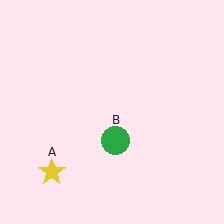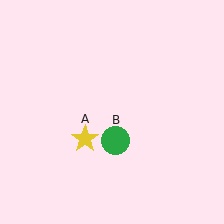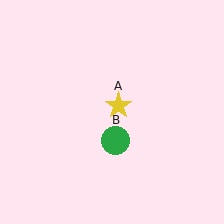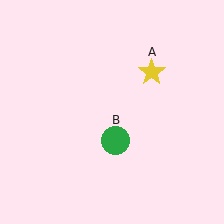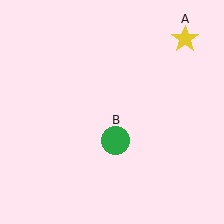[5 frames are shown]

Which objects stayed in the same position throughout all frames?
Green circle (object B) remained stationary.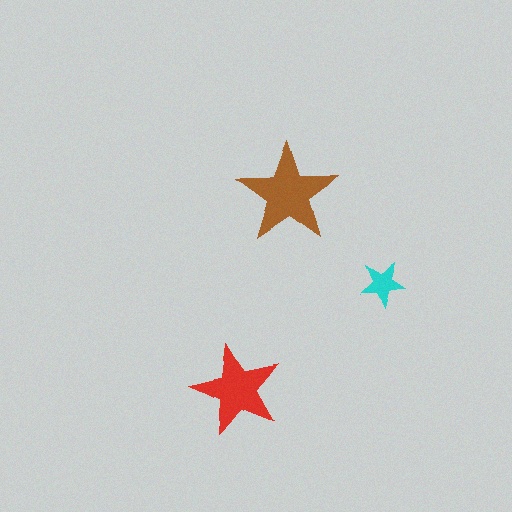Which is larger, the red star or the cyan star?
The red one.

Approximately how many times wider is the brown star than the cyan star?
About 2 times wider.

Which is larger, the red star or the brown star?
The brown one.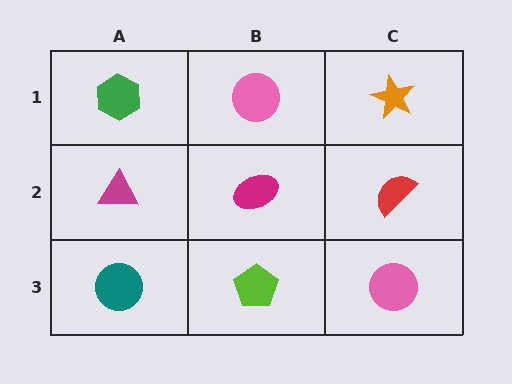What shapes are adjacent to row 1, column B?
A magenta ellipse (row 2, column B), a green hexagon (row 1, column A), an orange star (row 1, column C).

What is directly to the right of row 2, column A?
A magenta ellipse.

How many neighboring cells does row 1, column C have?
2.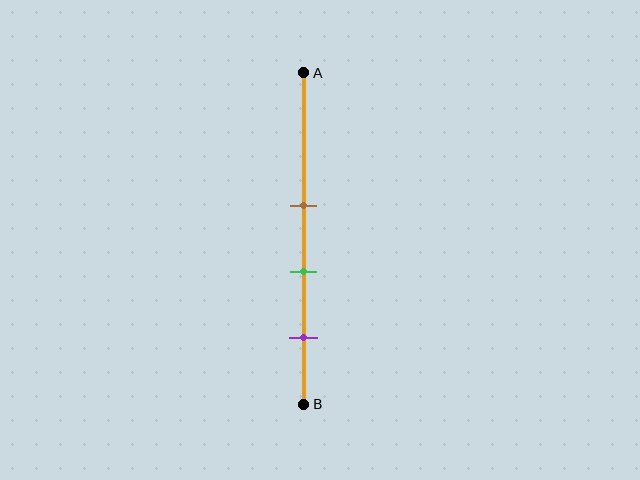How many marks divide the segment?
There are 3 marks dividing the segment.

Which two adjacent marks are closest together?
The brown and green marks are the closest adjacent pair.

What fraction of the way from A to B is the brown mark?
The brown mark is approximately 40% (0.4) of the way from A to B.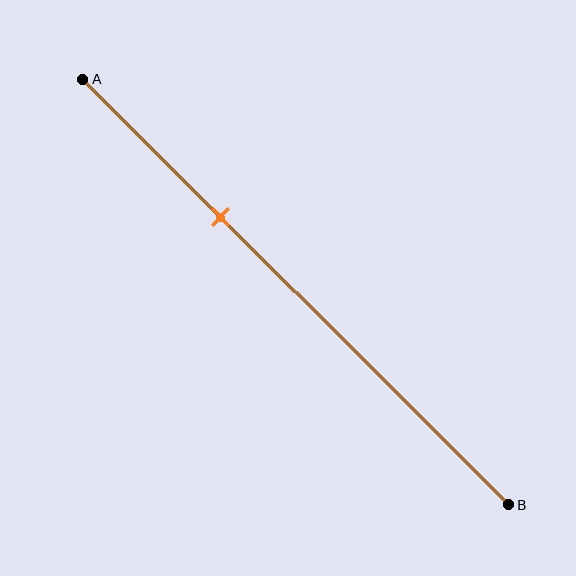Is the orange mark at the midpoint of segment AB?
No, the mark is at about 30% from A, not at the 50% midpoint.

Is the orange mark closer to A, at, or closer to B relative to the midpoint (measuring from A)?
The orange mark is closer to point A than the midpoint of segment AB.